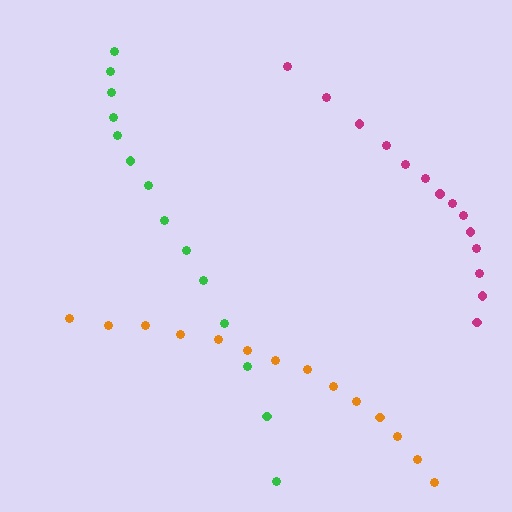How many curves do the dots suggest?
There are 3 distinct paths.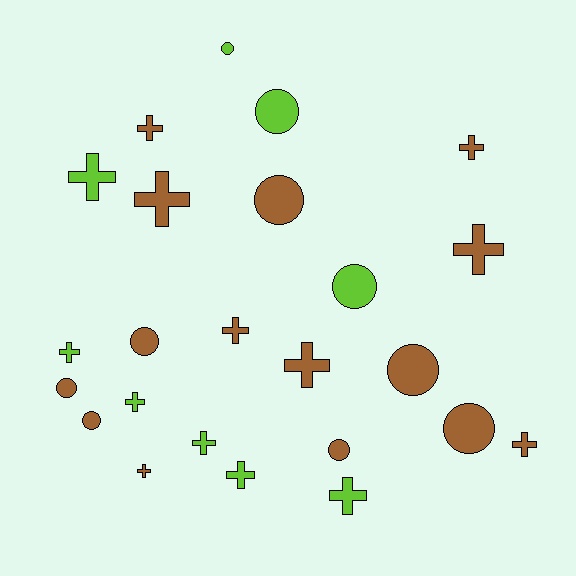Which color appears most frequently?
Brown, with 15 objects.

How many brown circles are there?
There are 7 brown circles.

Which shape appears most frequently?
Cross, with 14 objects.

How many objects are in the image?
There are 24 objects.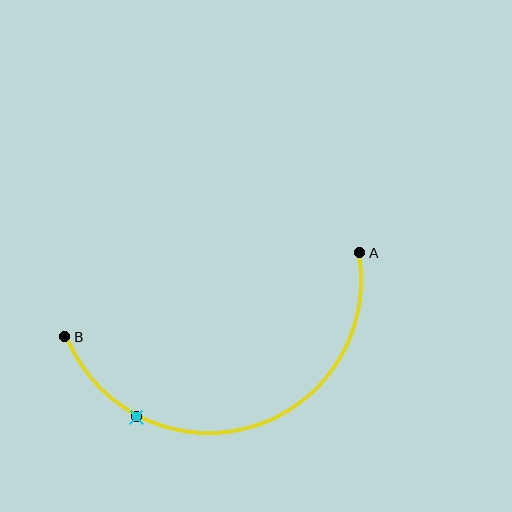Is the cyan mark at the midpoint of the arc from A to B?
No. The cyan mark lies on the arc but is closer to endpoint B. The arc midpoint would be at the point on the curve equidistant along the arc from both A and B.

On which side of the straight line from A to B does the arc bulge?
The arc bulges below the straight line connecting A and B.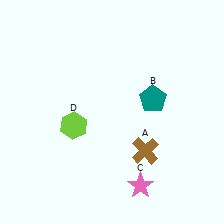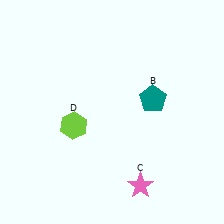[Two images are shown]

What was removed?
The brown cross (A) was removed in Image 2.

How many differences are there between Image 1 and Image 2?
There is 1 difference between the two images.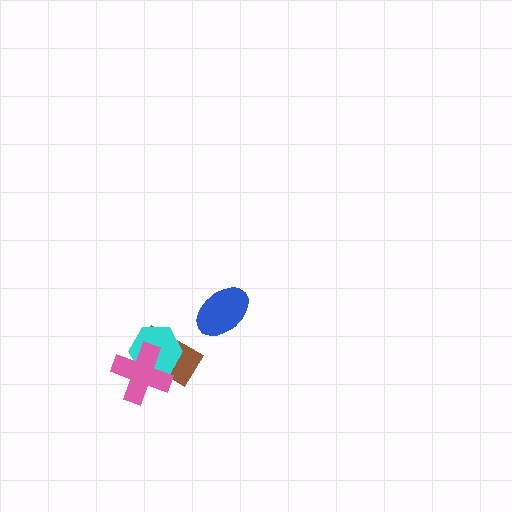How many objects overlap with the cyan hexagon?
2 objects overlap with the cyan hexagon.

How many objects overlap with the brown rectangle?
2 objects overlap with the brown rectangle.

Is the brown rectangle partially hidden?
Yes, it is partially covered by another shape.